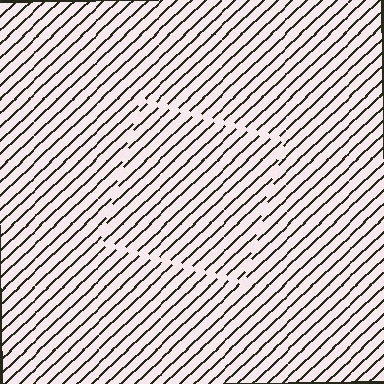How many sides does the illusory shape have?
4 sides — the line-ends trace a square.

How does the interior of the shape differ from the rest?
The interior of the shape contains the same grating, shifted by half a period — the contour is defined by the phase discontinuity where line-ends from the inner and outer gratings abut.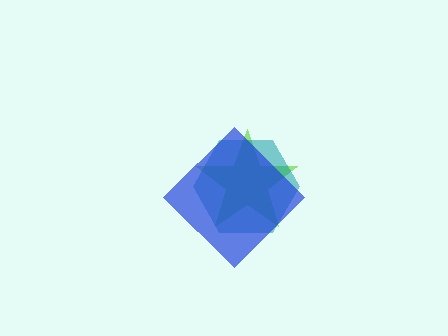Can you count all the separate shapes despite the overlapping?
Yes, there are 3 separate shapes.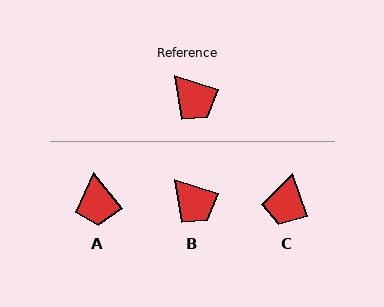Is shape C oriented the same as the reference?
No, it is off by about 53 degrees.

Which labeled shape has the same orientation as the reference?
B.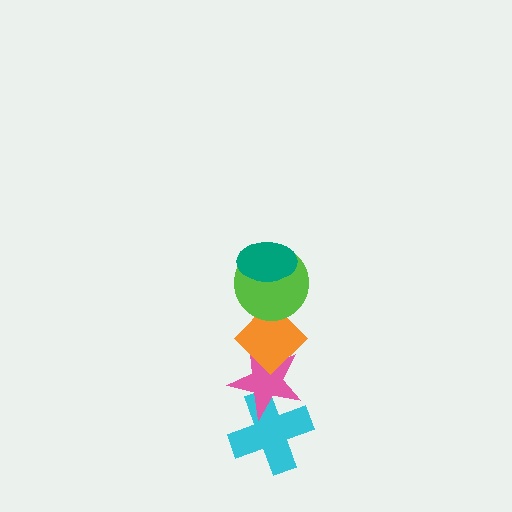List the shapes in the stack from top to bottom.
From top to bottom: the teal ellipse, the lime circle, the orange diamond, the pink star, the cyan cross.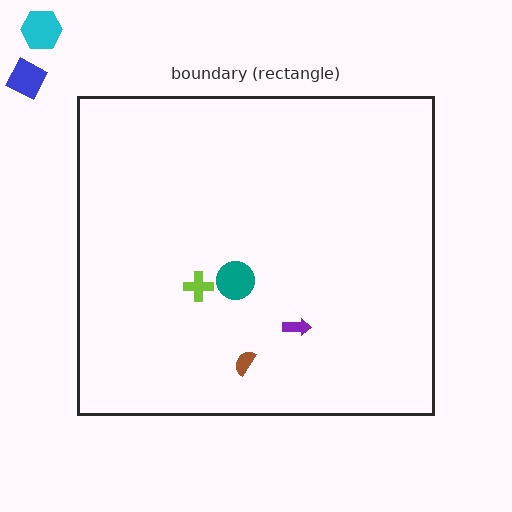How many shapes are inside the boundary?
4 inside, 2 outside.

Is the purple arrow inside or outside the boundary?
Inside.